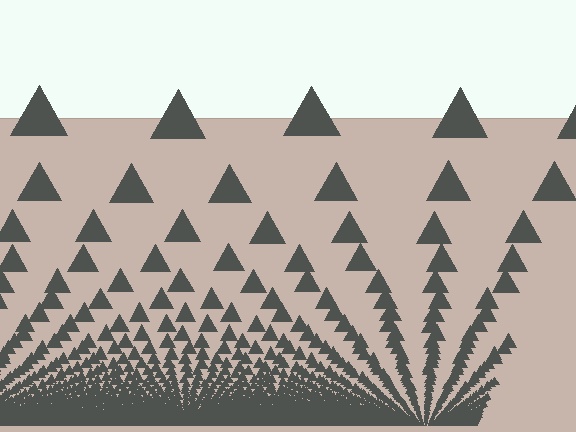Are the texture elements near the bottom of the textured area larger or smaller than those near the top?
Smaller. The gradient is inverted — elements near the bottom are smaller and denser.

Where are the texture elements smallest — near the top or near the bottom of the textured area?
Near the bottom.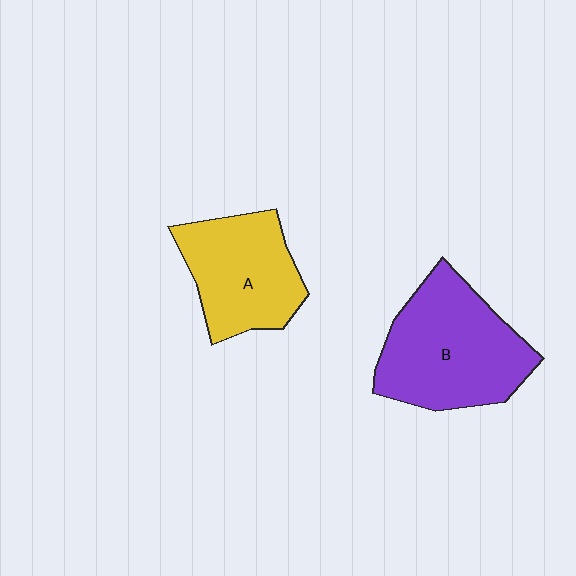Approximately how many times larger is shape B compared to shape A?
Approximately 1.3 times.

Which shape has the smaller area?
Shape A (yellow).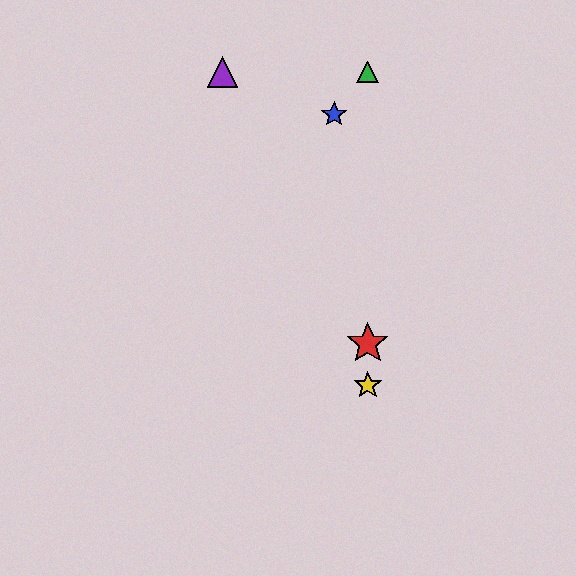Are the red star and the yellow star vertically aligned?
Yes, both are at x≈368.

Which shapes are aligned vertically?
The red star, the green triangle, the yellow star are aligned vertically.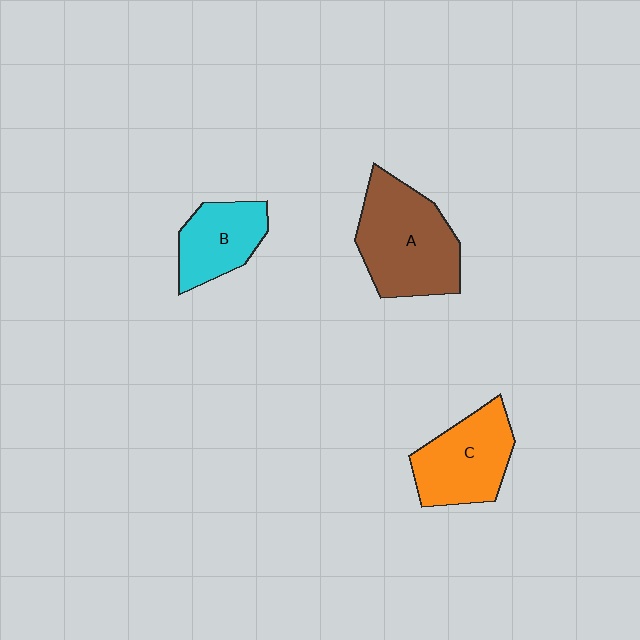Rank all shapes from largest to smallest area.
From largest to smallest: A (brown), C (orange), B (cyan).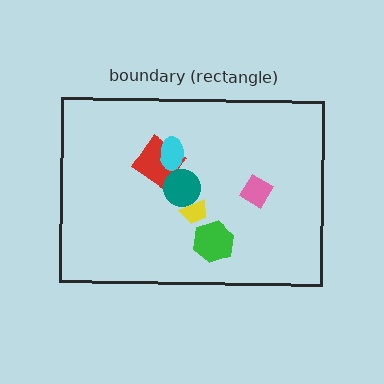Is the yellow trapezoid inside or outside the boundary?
Inside.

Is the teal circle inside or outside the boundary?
Inside.